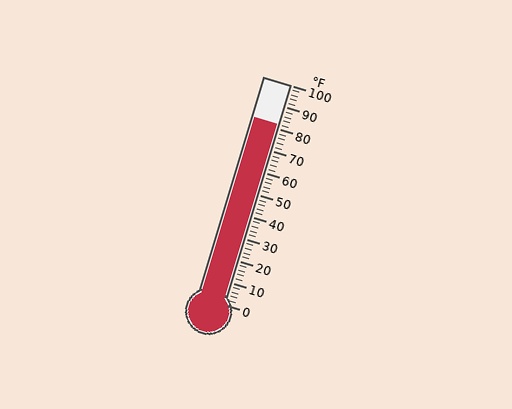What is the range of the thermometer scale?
The thermometer scale ranges from 0°F to 100°F.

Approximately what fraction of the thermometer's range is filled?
The thermometer is filled to approximately 80% of its range.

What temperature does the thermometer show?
The thermometer shows approximately 82°F.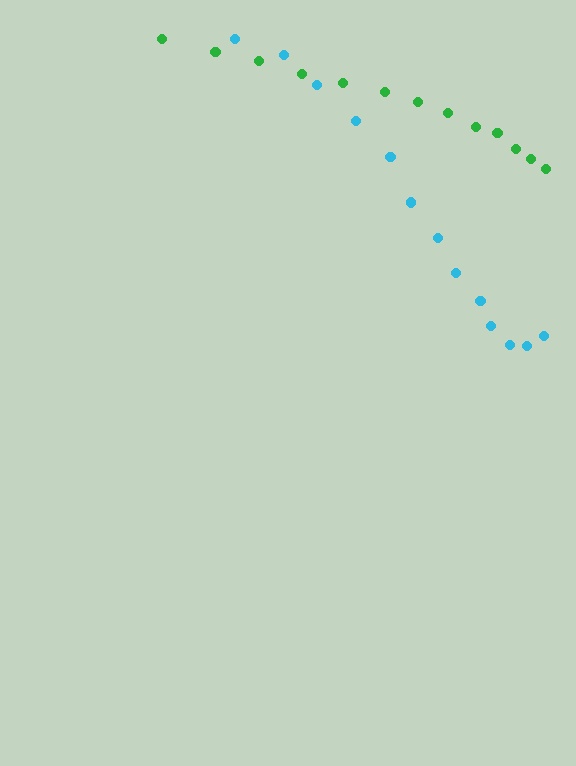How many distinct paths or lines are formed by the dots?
There are 2 distinct paths.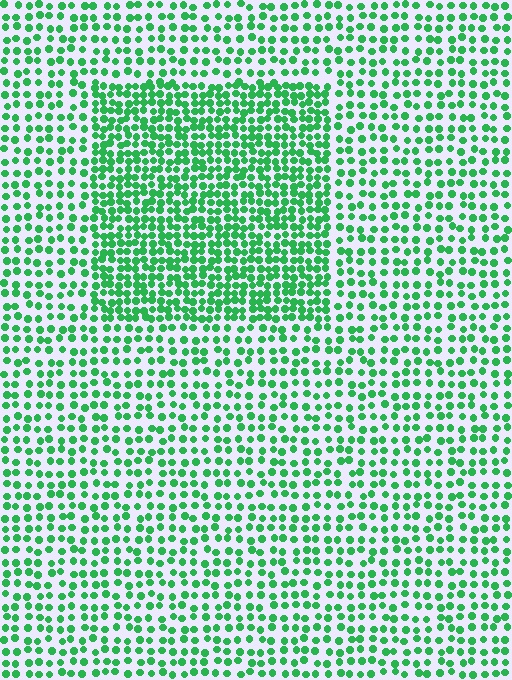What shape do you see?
I see a rectangle.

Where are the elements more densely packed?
The elements are more densely packed inside the rectangle boundary.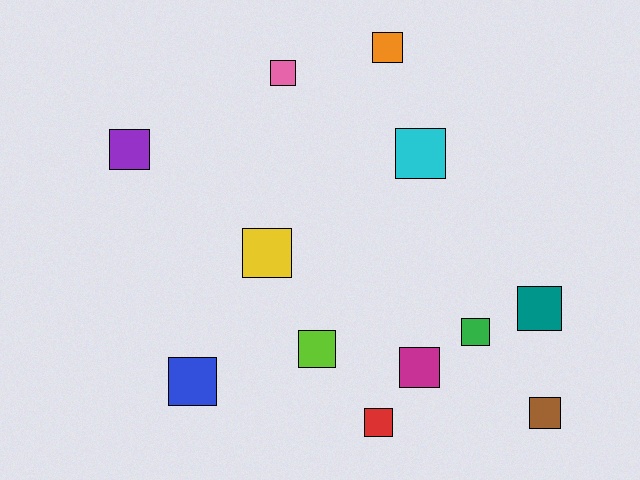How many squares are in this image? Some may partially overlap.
There are 12 squares.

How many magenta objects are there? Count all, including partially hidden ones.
There is 1 magenta object.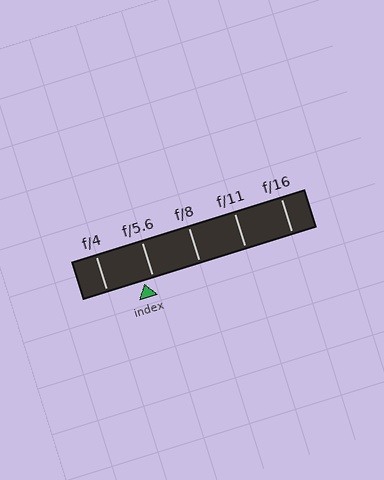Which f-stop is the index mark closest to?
The index mark is closest to f/5.6.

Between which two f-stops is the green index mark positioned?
The index mark is between f/4 and f/5.6.